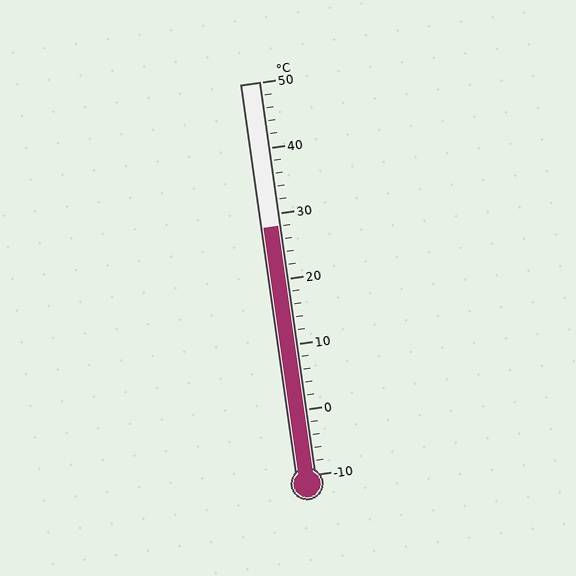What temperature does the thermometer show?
The thermometer shows approximately 28°C.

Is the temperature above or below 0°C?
The temperature is above 0°C.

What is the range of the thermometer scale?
The thermometer scale ranges from -10°C to 50°C.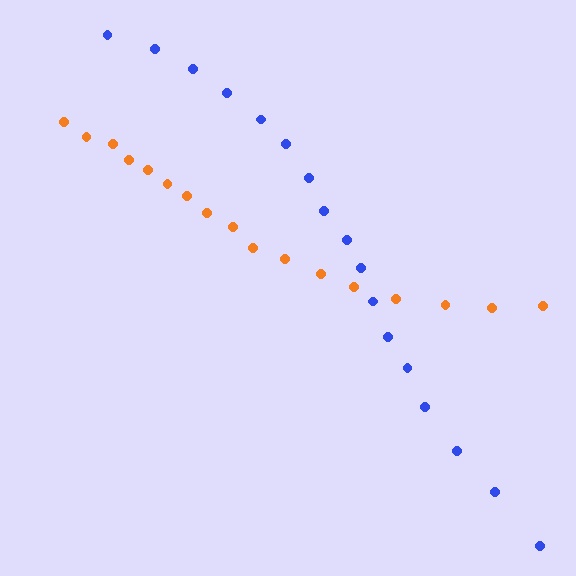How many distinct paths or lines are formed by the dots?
There are 2 distinct paths.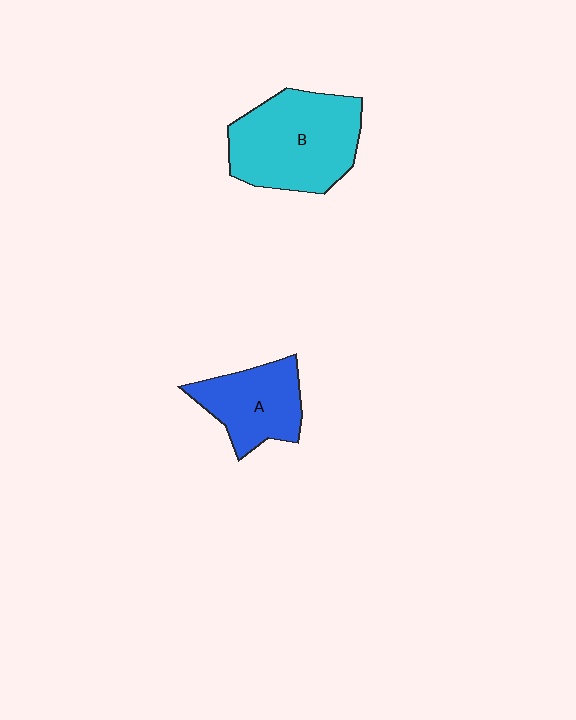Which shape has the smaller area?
Shape A (blue).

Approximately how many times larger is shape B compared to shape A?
Approximately 1.6 times.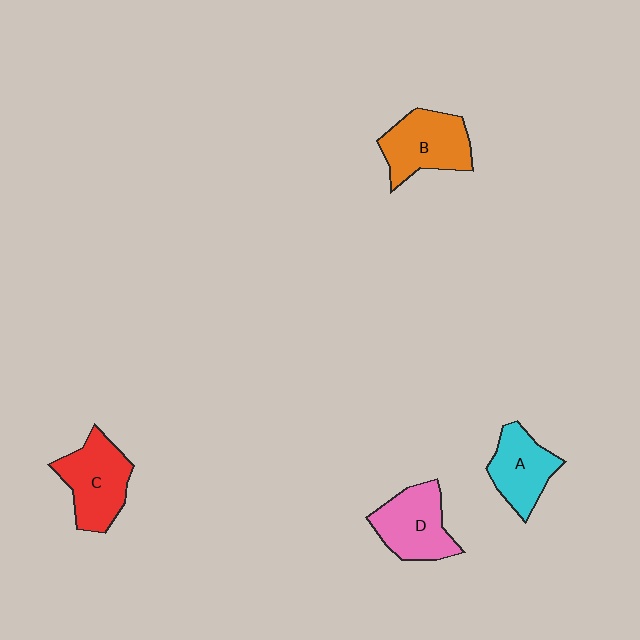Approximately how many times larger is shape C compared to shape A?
Approximately 1.2 times.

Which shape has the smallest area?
Shape A (cyan).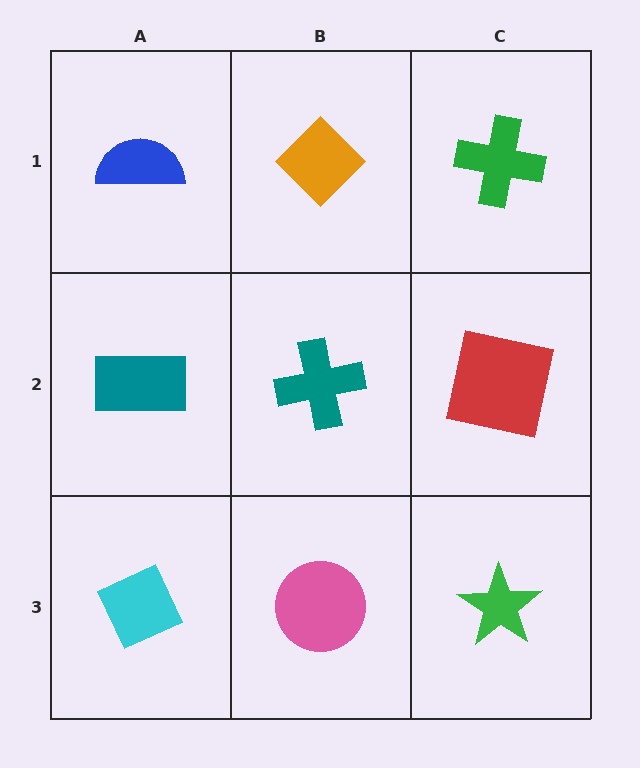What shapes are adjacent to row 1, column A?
A teal rectangle (row 2, column A), an orange diamond (row 1, column B).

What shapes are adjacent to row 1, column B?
A teal cross (row 2, column B), a blue semicircle (row 1, column A), a green cross (row 1, column C).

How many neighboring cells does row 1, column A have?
2.